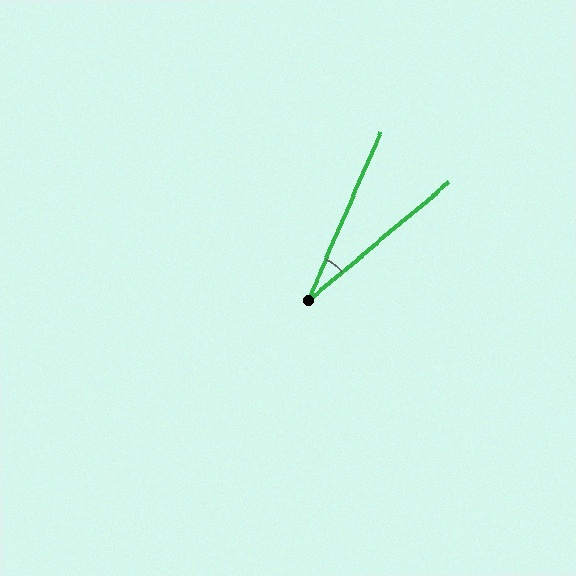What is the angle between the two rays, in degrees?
Approximately 27 degrees.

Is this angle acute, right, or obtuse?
It is acute.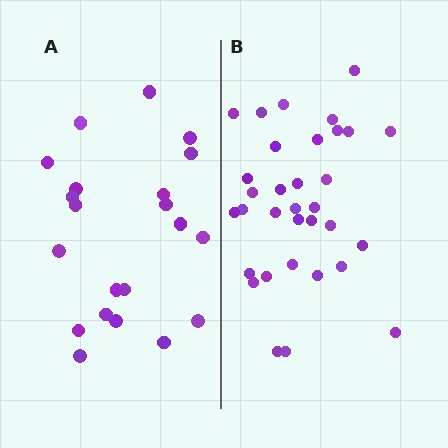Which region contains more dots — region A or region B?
Region B (the right region) has more dots.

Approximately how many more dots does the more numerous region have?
Region B has roughly 12 or so more dots than region A.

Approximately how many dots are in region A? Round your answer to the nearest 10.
About 20 dots. (The exact count is 21, which rounds to 20.)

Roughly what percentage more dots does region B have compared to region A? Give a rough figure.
About 55% more.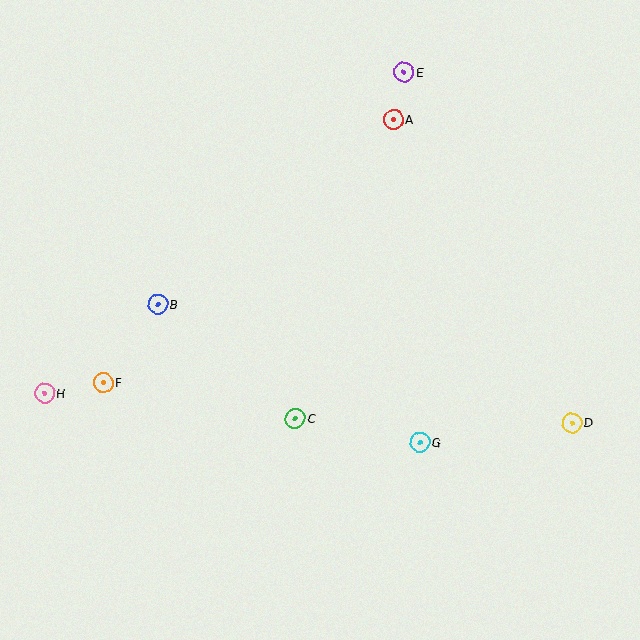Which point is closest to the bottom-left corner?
Point H is closest to the bottom-left corner.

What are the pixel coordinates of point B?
Point B is at (158, 304).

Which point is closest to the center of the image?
Point C at (295, 418) is closest to the center.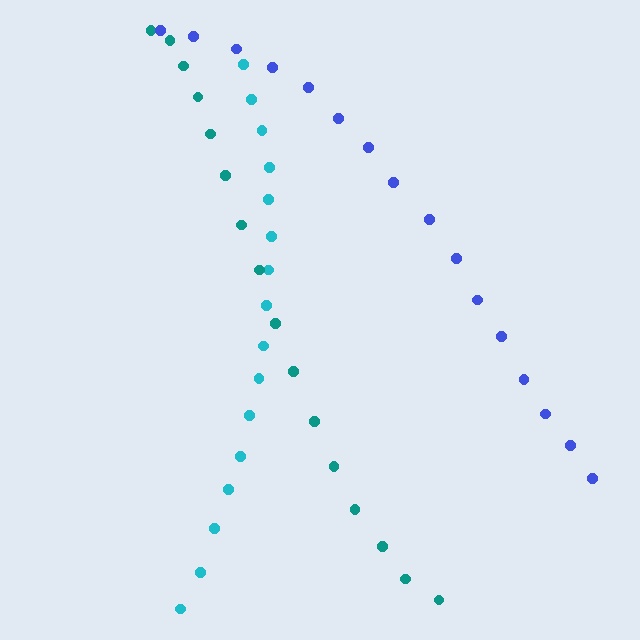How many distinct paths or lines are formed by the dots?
There are 3 distinct paths.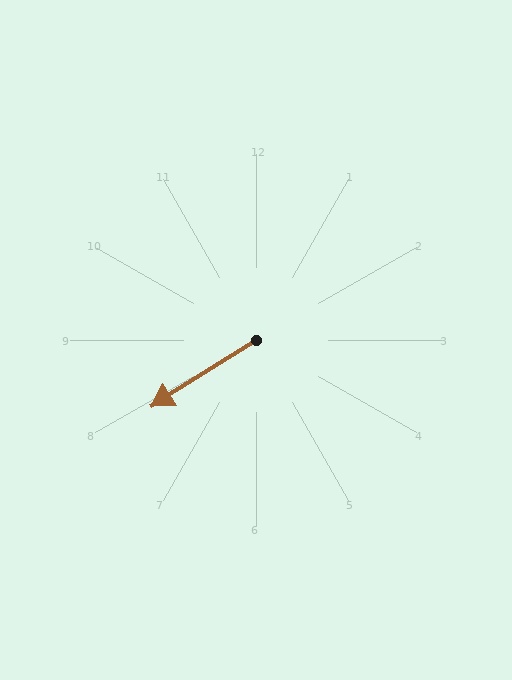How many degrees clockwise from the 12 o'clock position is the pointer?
Approximately 238 degrees.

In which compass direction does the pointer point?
Southwest.